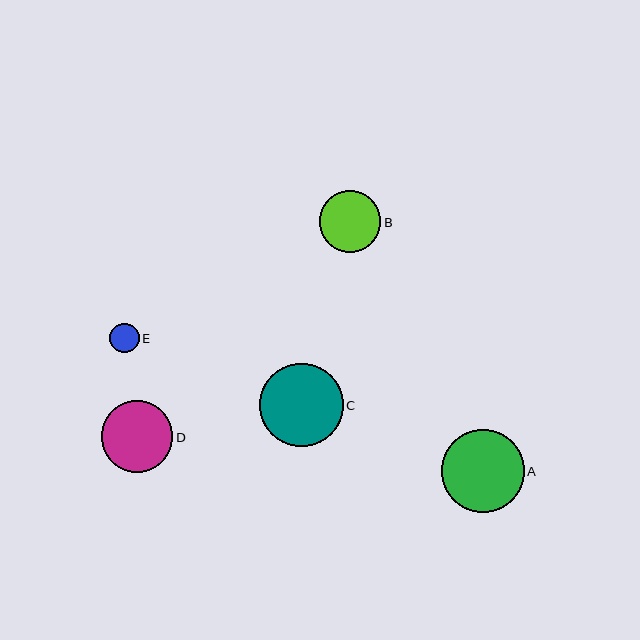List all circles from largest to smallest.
From largest to smallest: C, A, D, B, E.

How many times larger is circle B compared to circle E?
Circle B is approximately 2.1 times the size of circle E.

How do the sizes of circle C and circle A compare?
Circle C and circle A are approximately the same size.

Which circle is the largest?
Circle C is the largest with a size of approximately 84 pixels.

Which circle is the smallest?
Circle E is the smallest with a size of approximately 29 pixels.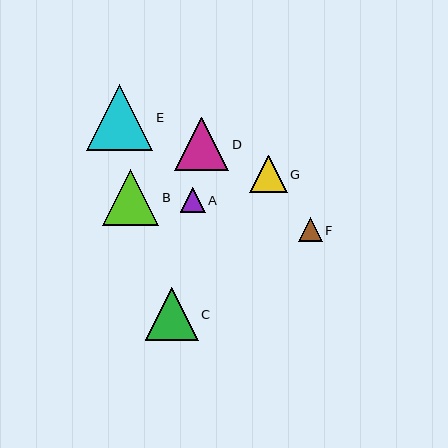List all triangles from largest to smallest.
From largest to smallest: E, B, D, C, G, A, F.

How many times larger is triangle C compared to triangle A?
Triangle C is approximately 2.1 times the size of triangle A.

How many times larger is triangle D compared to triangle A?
Triangle D is approximately 2.2 times the size of triangle A.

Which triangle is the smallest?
Triangle F is the smallest with a size of approximately 24 pixels.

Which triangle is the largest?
Triangle E is the largest with a size of approximately 66 pixels.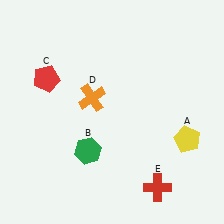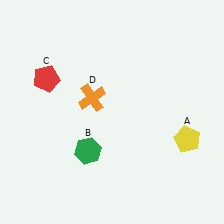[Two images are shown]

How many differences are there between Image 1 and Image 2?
There is 1 difference between the two images.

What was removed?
The red cross (E) was removed in Image 2.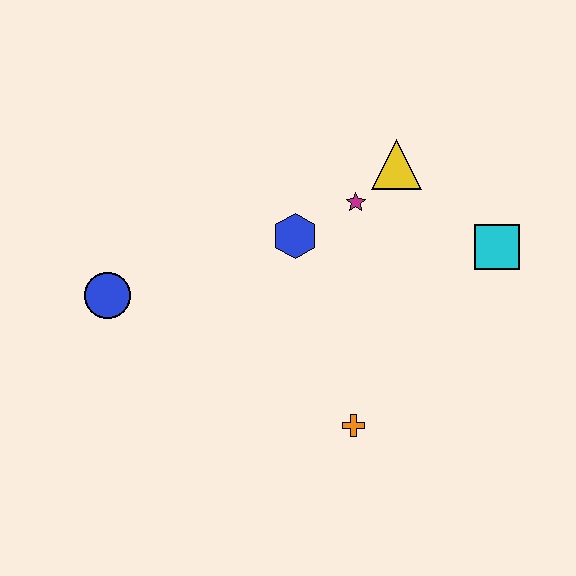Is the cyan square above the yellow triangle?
No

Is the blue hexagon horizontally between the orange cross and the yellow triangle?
No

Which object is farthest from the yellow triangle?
The blue circle is farthest from the yellow triangle.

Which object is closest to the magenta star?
The yellow triangle is closest to the magenta star.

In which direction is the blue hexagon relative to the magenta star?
The blue hexagon is to the left of the magenta star.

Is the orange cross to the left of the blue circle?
No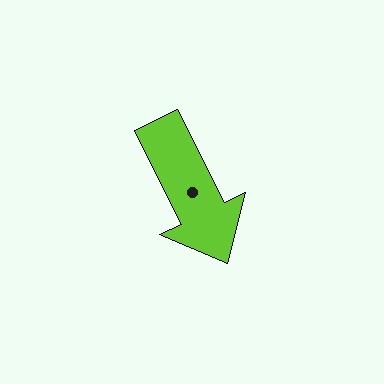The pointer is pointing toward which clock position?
Roughly 5 o'clock.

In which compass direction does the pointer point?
Southeast.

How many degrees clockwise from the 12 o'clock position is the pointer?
Approximately 154 degrees.